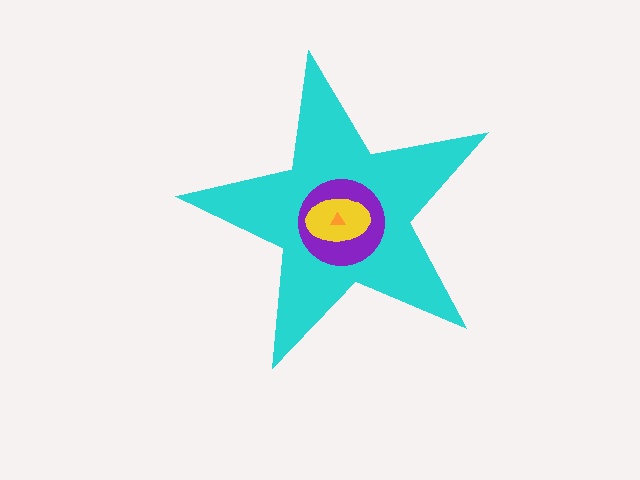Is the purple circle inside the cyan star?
Yes.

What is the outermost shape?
The cyan star.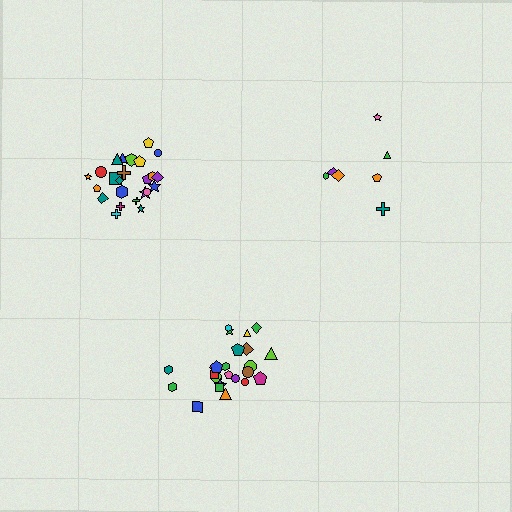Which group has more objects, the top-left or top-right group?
The top-left group.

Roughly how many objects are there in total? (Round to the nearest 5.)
Roughly 60 objects in total.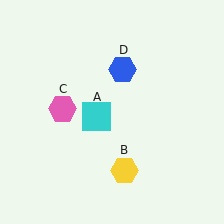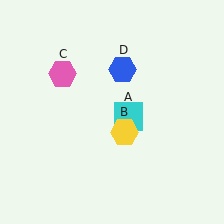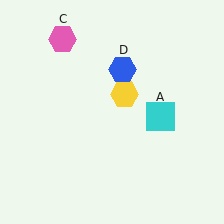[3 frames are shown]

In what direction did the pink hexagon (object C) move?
The pink hexagon (object C) moved up.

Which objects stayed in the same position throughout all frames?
Blue hexagon (object D) remained stationary.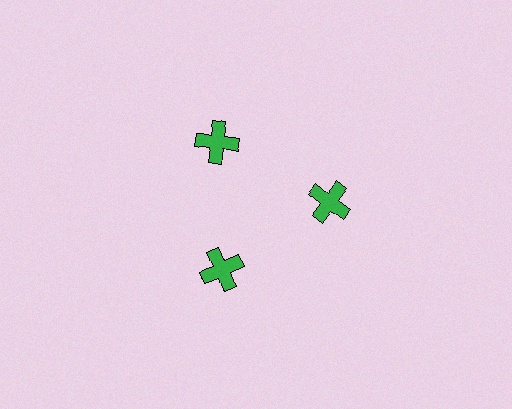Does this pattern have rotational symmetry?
Yes, this pattern has 3-fold rotational symmetry. It looks the same after rotating 120 degrees around the center.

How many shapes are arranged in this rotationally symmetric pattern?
There are 3 shapes, arranged in 3 groups of 1.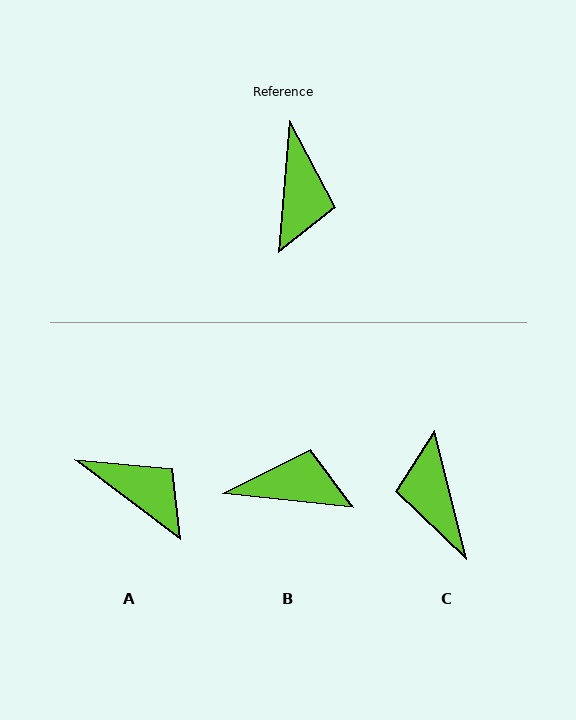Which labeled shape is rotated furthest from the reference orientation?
C, about 161 degrees away.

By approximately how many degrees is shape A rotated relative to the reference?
Approximately 57 degrees counter-clockwise.